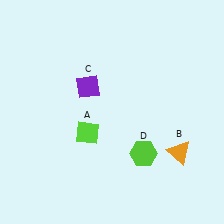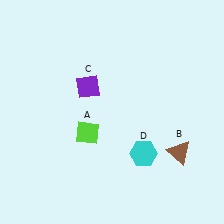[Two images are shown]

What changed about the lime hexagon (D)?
In Image 1, D is lime. In Image 2, it changed to cyan.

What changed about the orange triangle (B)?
In Image 1, B is orange. In Image 2, it changed to brown.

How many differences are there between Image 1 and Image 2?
There are 2 differences between the two images.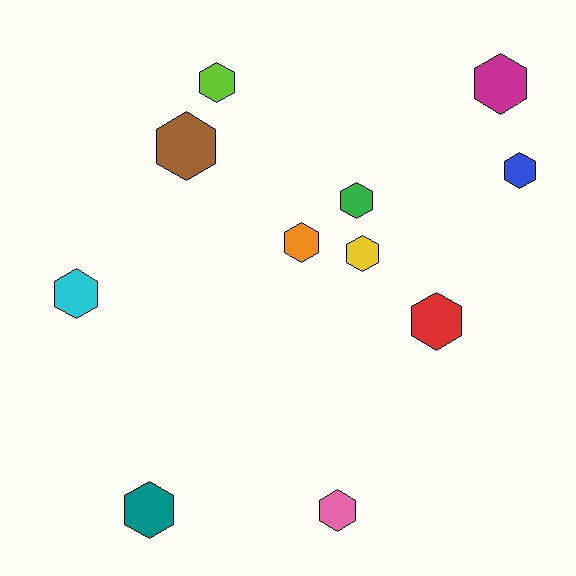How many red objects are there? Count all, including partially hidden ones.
There is 1 red object.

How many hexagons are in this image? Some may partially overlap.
There are 11 hexagons.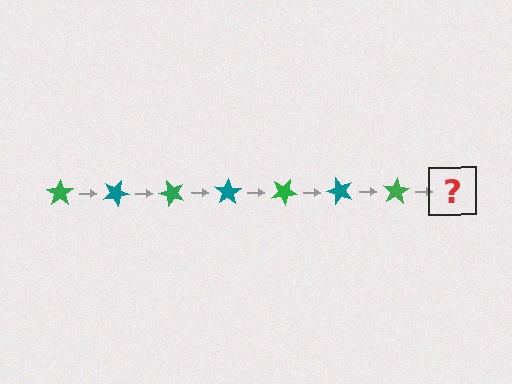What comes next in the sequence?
The next element should be a teal star, rotated 175 degrees from the start.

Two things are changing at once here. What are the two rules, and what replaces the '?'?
The two rules are that it rotates 25 degrees each step and the color cycles through green and teal. The '?' should be a teal star, rotated 175 degrees from the start.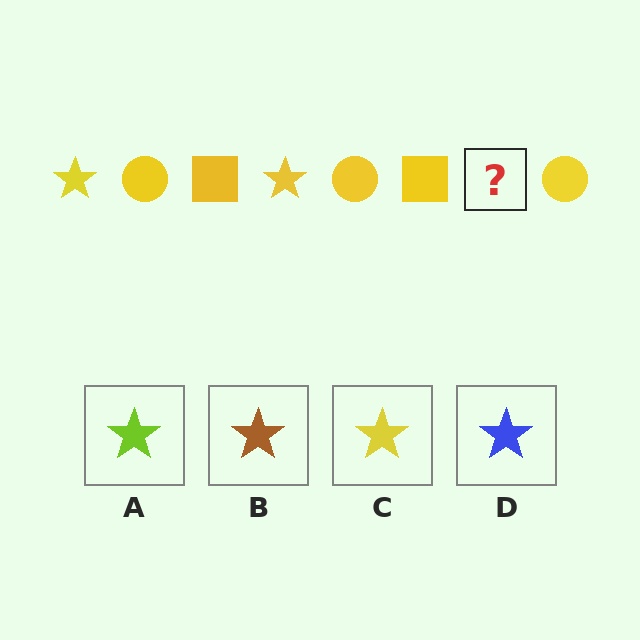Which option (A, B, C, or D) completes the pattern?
C.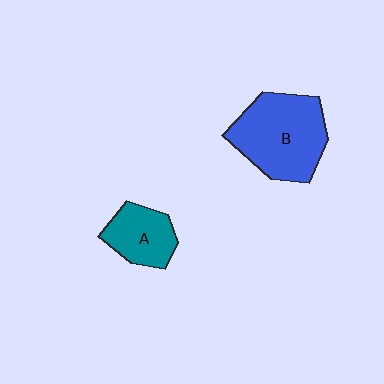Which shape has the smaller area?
Shape A (teal).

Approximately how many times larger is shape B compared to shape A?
Approximately 1.9 times.